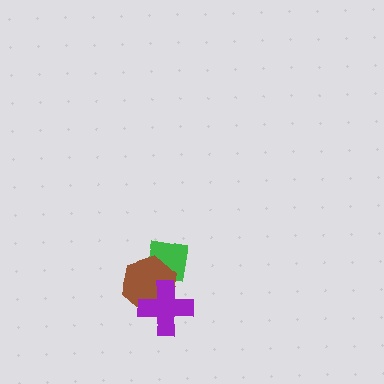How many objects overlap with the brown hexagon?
2 objects overlap with the brown hexagon.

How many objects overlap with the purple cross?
2 objects overlap with the purple cross.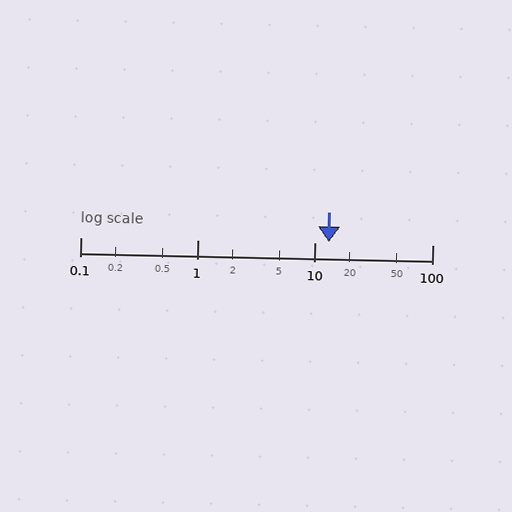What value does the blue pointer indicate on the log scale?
The pointer indicates approximately 13.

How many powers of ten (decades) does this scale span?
The scale spans 3 decades, from 0.1 to 100.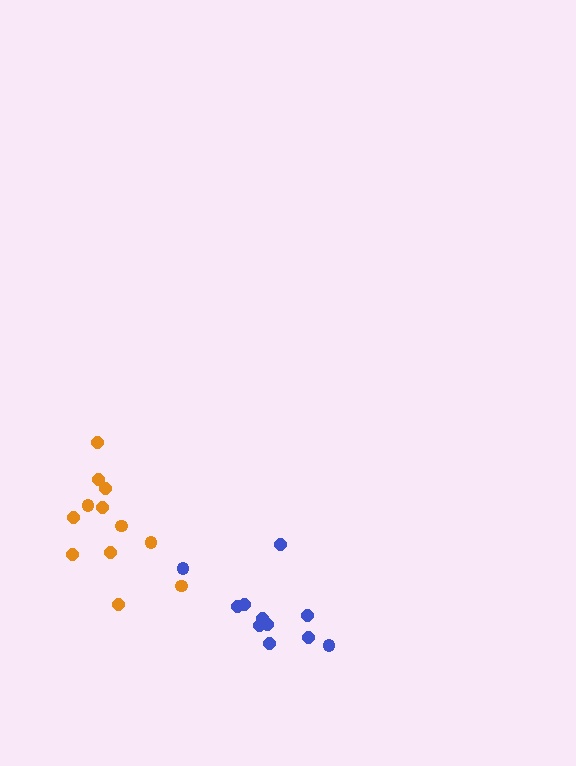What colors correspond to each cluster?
The clusters are colored: blue, orange.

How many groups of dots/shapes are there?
There are 2 groups.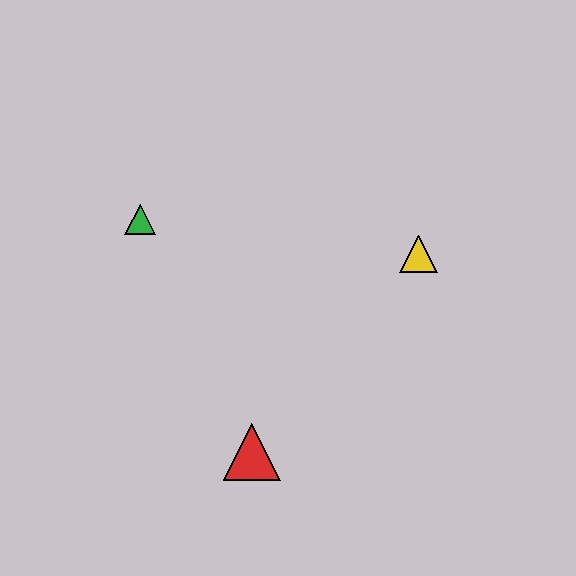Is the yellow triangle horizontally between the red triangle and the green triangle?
No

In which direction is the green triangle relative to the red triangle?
The green triangle is above the red triangle.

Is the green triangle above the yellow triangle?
Yes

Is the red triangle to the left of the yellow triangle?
Yes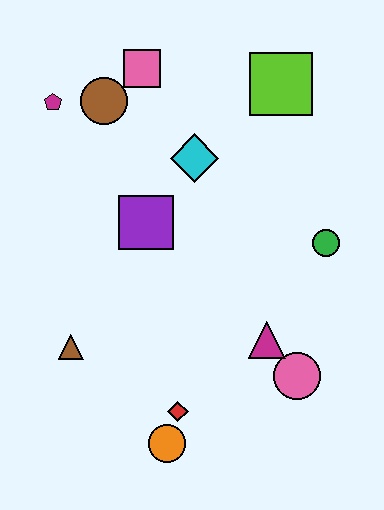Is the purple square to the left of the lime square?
Yes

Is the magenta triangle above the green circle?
No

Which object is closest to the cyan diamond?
The purple square is closest to the cyan diamond.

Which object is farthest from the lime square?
The orange circle is farthest from the lime square.